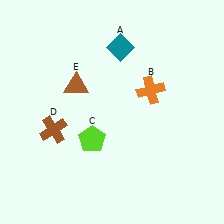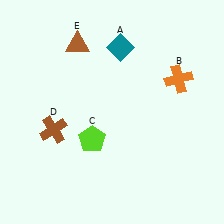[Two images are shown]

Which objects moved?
The objects that moved are: the orange cross (B), the brown triangle (E).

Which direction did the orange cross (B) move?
The orange cross (B) moved right.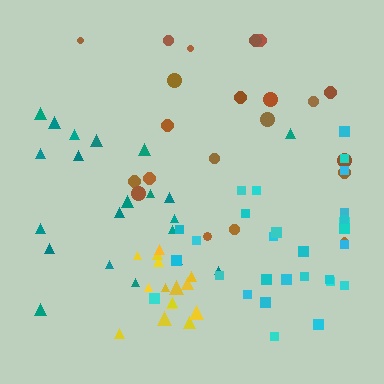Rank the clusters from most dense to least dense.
yellow, cyan, teal, brown.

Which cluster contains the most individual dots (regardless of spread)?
Cyan (29).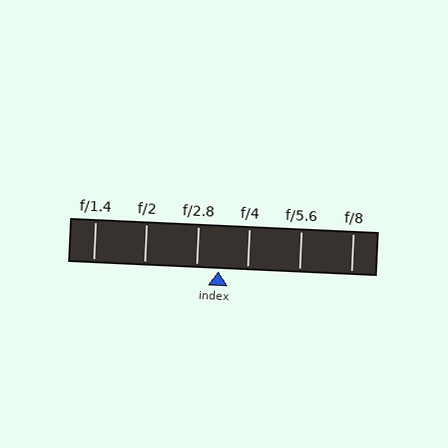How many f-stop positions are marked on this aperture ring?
There are 6 f-stop positions marked.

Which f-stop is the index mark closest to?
The index mark is closest to f/2.8.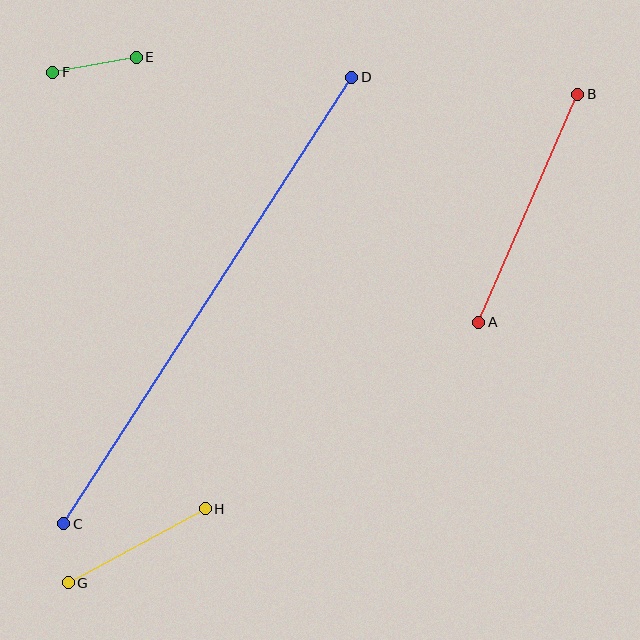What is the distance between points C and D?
The distance is approximately 531 pixels.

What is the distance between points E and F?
The distance is approximately 85 pixels.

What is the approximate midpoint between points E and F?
The midpoint is at approximately (94, 65) pixels.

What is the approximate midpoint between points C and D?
The midpoint is at approximately (208, 300) pixels.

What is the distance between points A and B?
The distance is approximately 249 pixels.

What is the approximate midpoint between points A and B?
The midpoint is at approximately (528, 208) pixels.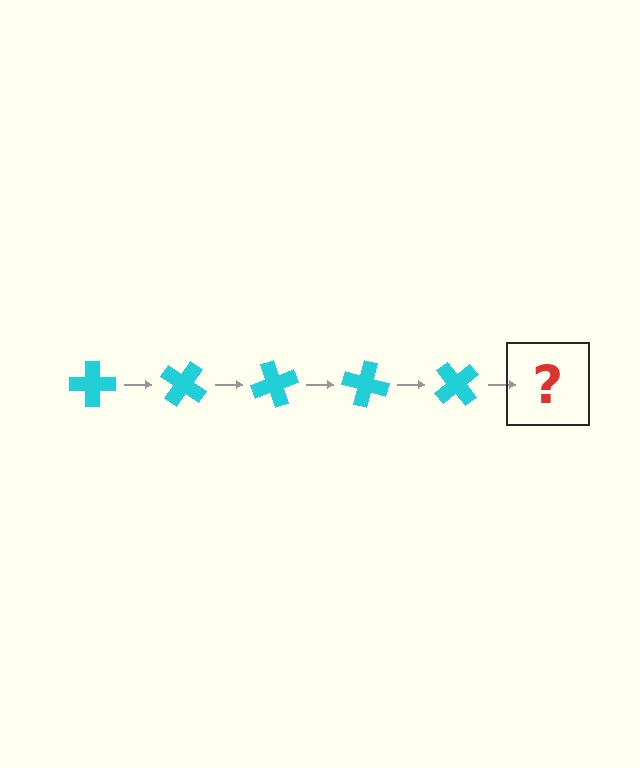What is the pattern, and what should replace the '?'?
The pattern is that the cross rotates 35 degrees each step. The '?' should be a cyan cross rotated 175 degrees.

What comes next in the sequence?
The next element should be a cyan cross rotated 175 degrees.